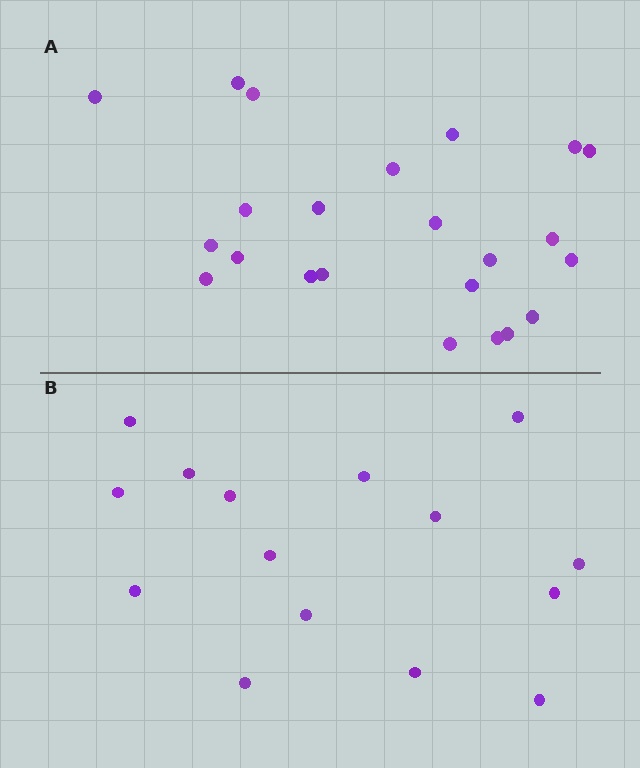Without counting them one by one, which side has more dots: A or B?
Region A (the top region) has more dots.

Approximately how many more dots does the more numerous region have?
Region A has roughly 8 or so more dots than region B.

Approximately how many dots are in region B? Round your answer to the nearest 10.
About 20 dots. (The exact count is 15, which rounds to 20.)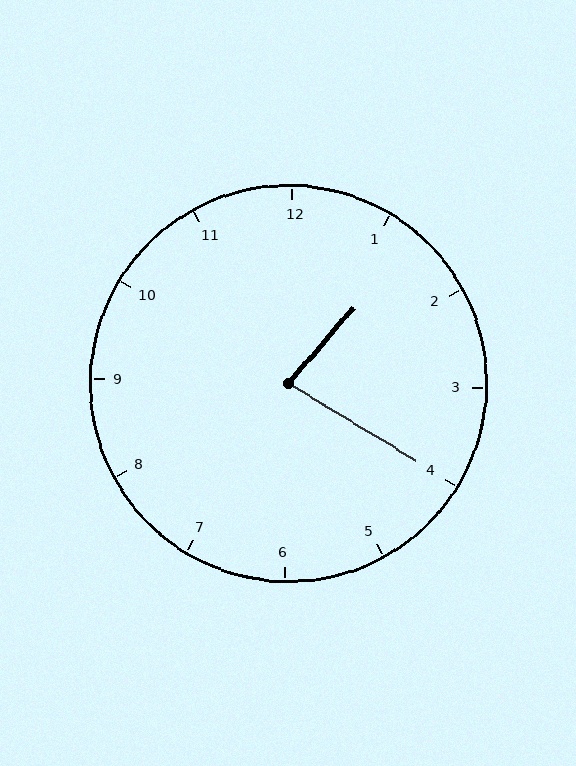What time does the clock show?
1:20.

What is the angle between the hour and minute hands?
Approximately 80 degrees.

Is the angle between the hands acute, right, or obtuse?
It is acute.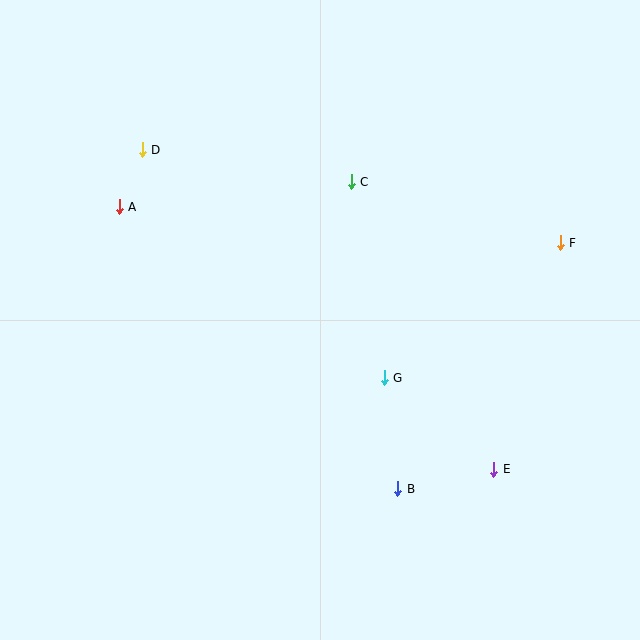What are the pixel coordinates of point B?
Point B is at (398, 489).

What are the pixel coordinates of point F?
Point F is at (560, 243).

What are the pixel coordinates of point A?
Point A is at (119, 207).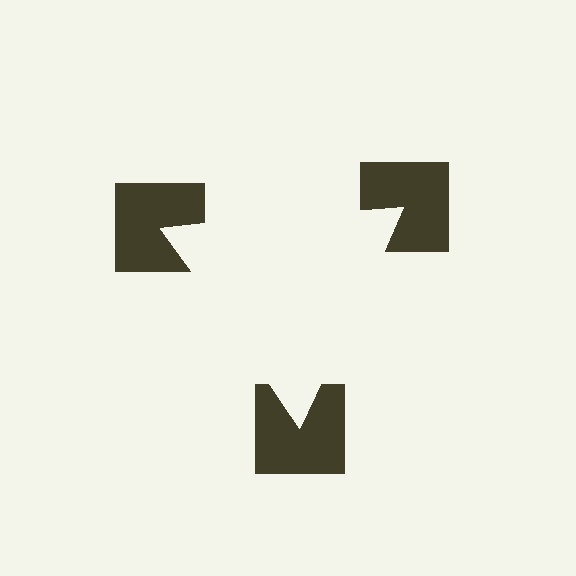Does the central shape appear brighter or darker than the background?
It typically appears slightly brighter than the background, even though no actual brightness change is drawn.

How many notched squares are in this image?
There are 3 — one at each vertex of the illusory triangle.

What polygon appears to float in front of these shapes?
An illusory triangle — its edges are inferred from the aligned wedge cuts in the notched squares, not physically drawn.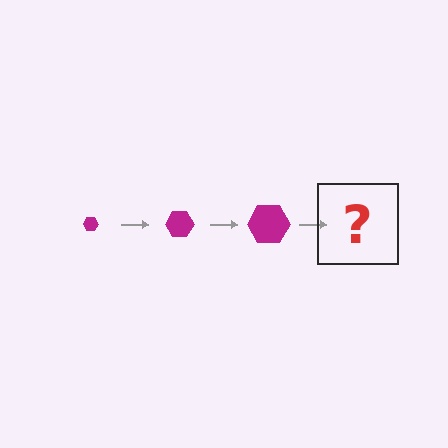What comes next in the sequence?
The next element should be a magenta hexagon, larger than the previous one.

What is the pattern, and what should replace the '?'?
The pattern is that the hexagon gets progressively larger each step. The '?' should be a magenta hexagon, larger than the previous one.